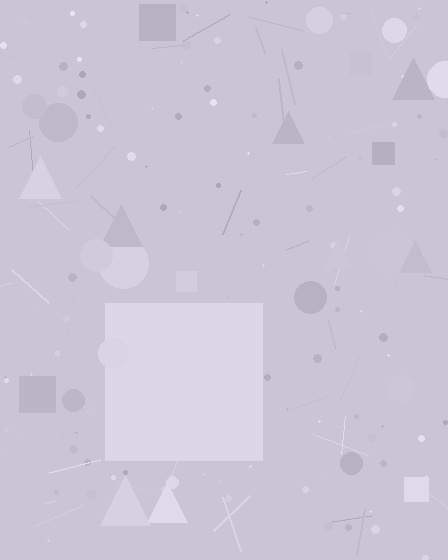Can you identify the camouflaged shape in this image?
The camouflaged shape is a square.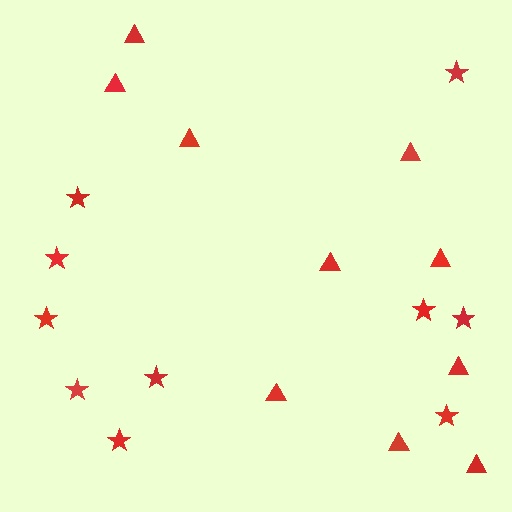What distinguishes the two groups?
There are 2 groups: one group of triangles (10) and one group of stars (10).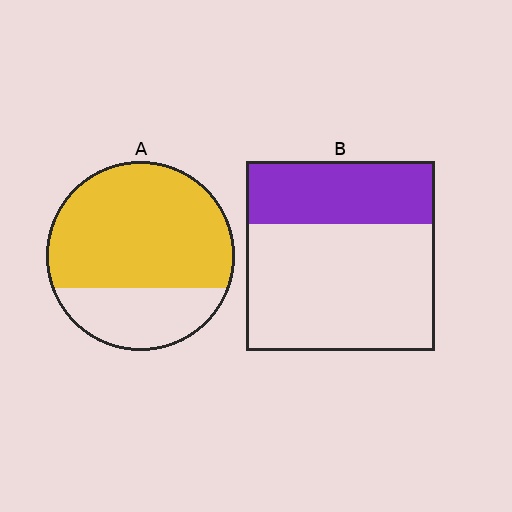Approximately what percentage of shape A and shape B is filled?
A is approximately 70% and B is approximately 35%.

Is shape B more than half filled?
No.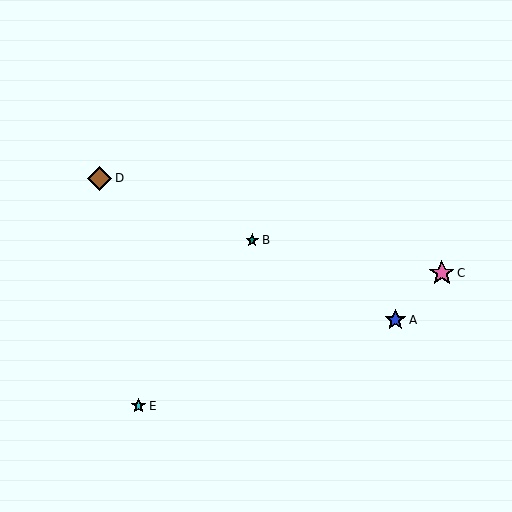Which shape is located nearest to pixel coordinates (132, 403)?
The cyan star (labeled E) at (138, 406) is nearest to that location.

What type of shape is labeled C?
Shape C is a pink star.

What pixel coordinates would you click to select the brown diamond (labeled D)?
Click at (100, 178) to select the brown diamond D.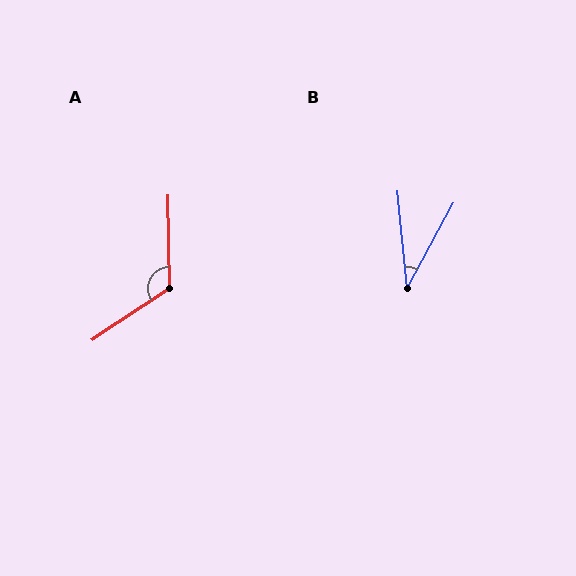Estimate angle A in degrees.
Approximately 123 degrees.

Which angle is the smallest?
B, at approximately 34 degrees.